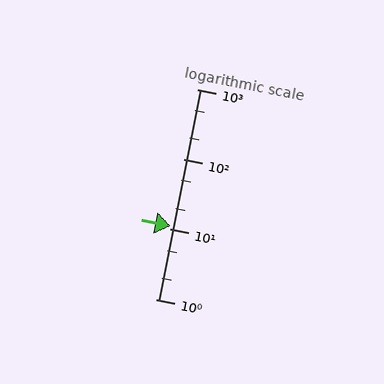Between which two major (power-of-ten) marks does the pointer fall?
The pointer is between 10 and 100.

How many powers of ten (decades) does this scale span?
The scale spans 3 decades, from 1 to 1000.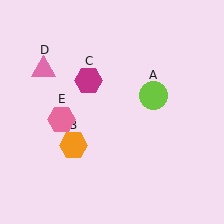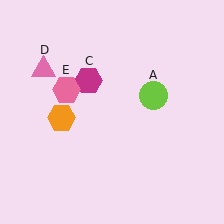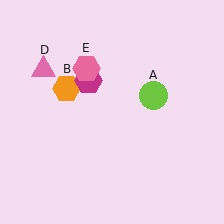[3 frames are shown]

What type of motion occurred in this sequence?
The orange hexagon (object B), pink hexagon (object E) rotated clockwise around the center of the scene.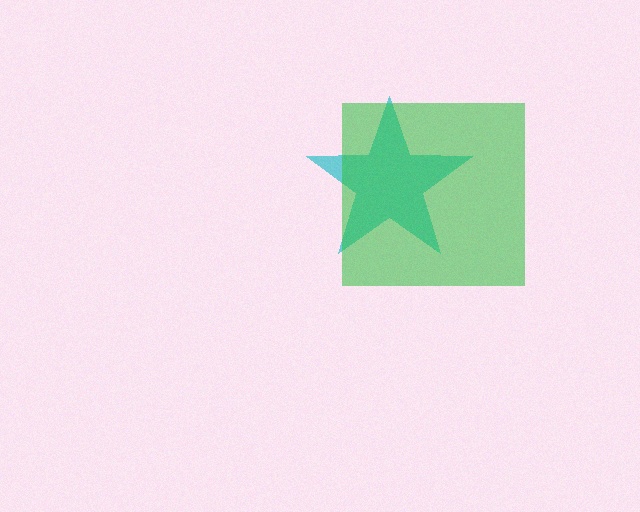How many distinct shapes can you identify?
There are 2 distinct shapes: a cyan star, a green square.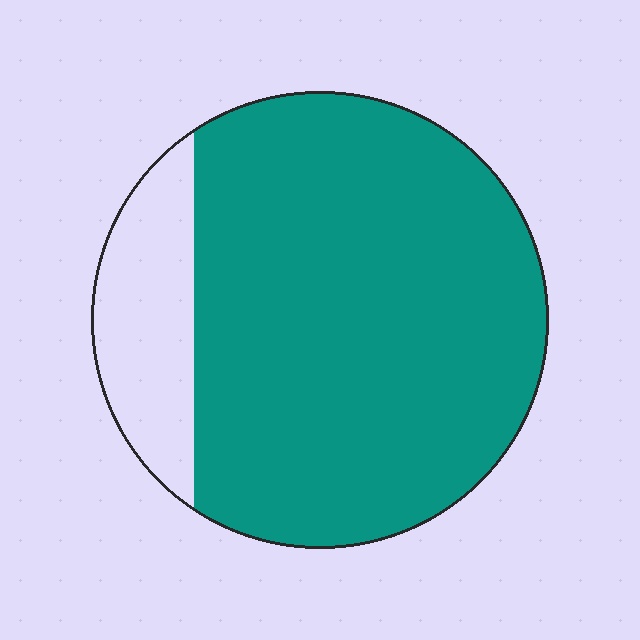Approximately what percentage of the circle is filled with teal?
Approximately 85%.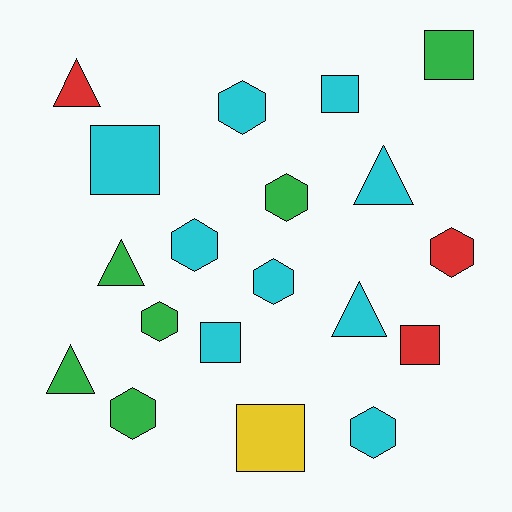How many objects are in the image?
There are 19 objects.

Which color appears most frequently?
Cyan, with 9 objects.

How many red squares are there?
There is 1 red square.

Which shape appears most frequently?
Hexagon, with 8 objects.